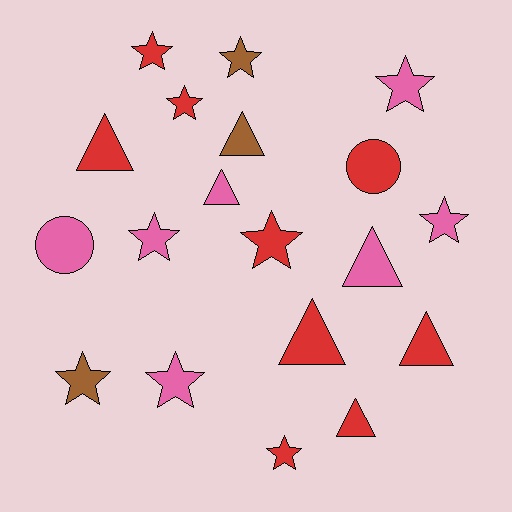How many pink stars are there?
There are 4 pink stars.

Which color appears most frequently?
Red, with 9 objects.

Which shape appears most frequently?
Star, with 10 objects.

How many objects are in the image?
There are 19 objects.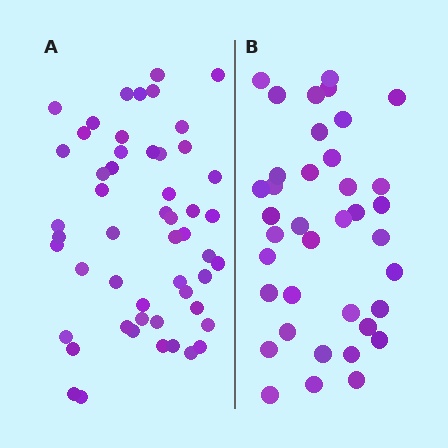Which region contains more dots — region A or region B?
Region A (the left region) has more dots.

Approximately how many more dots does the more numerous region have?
Region A has approximately 15 more dots than region B.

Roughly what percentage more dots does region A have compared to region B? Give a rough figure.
About 35% more.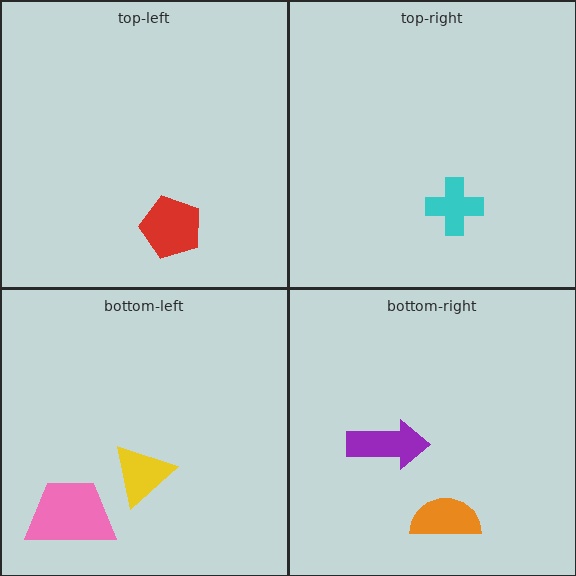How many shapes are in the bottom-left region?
2.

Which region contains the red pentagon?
The top-left region.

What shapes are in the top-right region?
The cyan cross.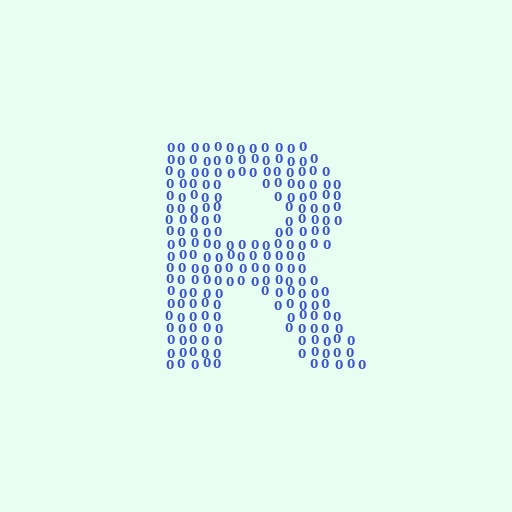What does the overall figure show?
The overall figure shows the letter R.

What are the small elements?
The small elements are digit 0's.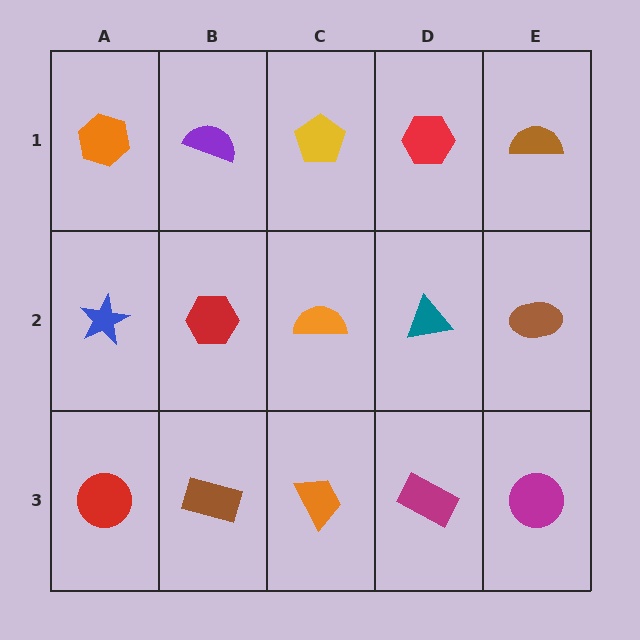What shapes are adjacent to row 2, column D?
A red hexagon (row 1, column D), a magenta rectangle (row 3, column D), an orange semicircle (row 2, column C), a brown ellipse (row 2, column E).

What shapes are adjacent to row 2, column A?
An orange hexagon (row 1, column A), a red circle (row 3, column A), a red hexagon (row 2, column B).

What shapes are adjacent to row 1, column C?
An orange semicircle (row 2, column C), a purple semicircle (row 1, column B), a red hexagon (row 1, column D).